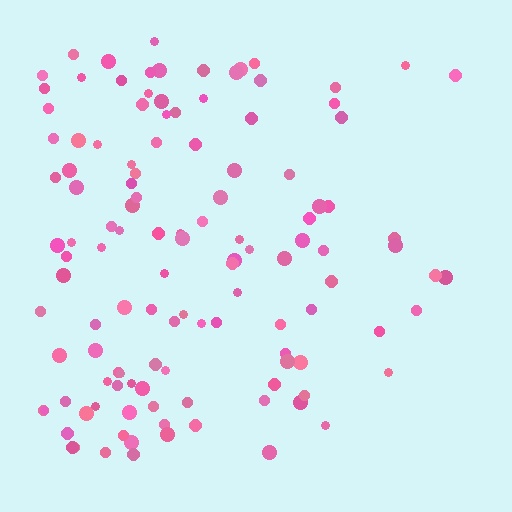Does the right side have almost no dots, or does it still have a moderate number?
Still a moderate number, just noticeably fewer than the left.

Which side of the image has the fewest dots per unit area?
The right.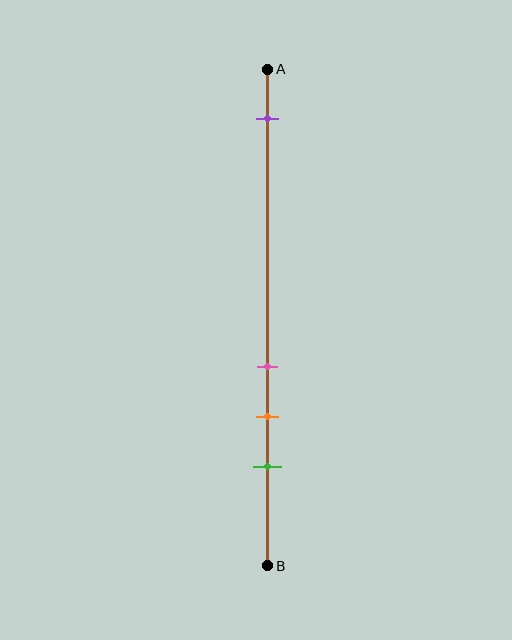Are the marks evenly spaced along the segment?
No, the marks are not evenly spaced.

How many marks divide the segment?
There are 4 marks dividing the segment.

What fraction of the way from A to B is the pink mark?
The pink mark is approximately 60% (0.6) of the way from A to B.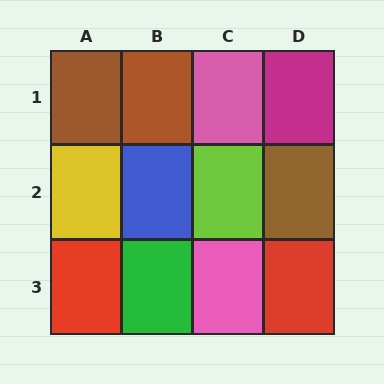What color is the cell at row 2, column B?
Blue.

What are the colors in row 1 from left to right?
Brown, brown, pink, magenta.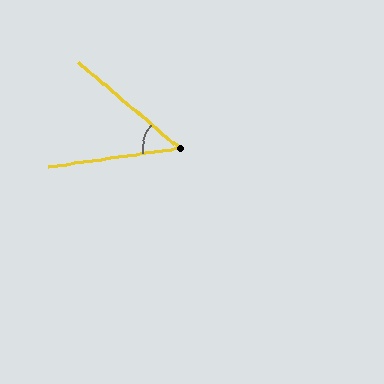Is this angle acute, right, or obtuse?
It is acute.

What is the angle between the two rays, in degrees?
Approximately 49 degrees.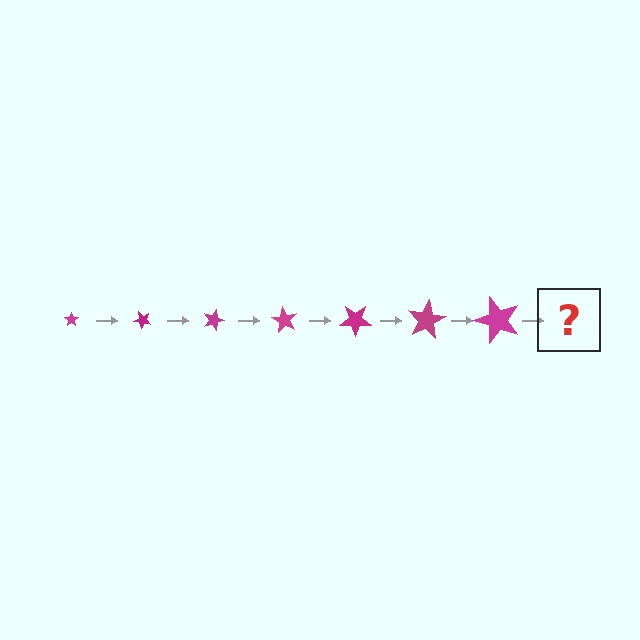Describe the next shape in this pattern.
It should be a star, larger than the previous one and rotated 315 degrees from the start.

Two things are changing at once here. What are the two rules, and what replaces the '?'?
The two rules are that the star grows larger each step and it rotates 45 degrees each step. The '?' should be a star, larger than the previous one and rotated 315 degrees from the start.